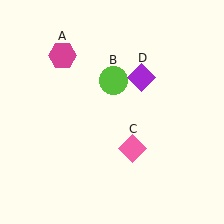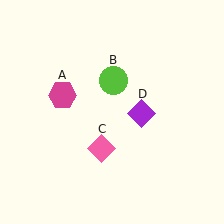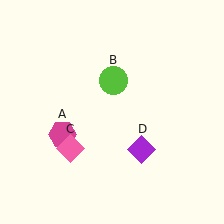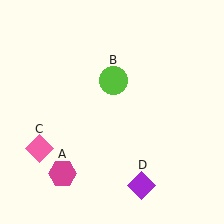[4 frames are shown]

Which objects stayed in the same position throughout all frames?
Lime circle (object B) remained stationary.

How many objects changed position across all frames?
3 objects changed position: magenta hexagon (object A), pink diamond (object C), purple diamond (object D).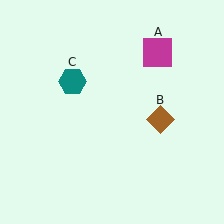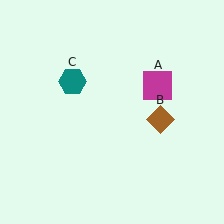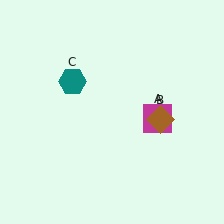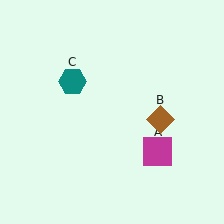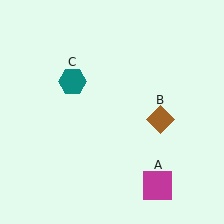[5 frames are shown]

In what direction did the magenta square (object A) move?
The magenta square (object A) moved down.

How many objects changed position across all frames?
1 object changed position: magenta square (object A).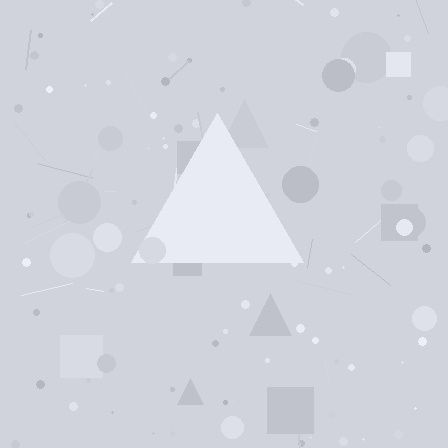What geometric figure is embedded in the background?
A triangle is embedded in the background.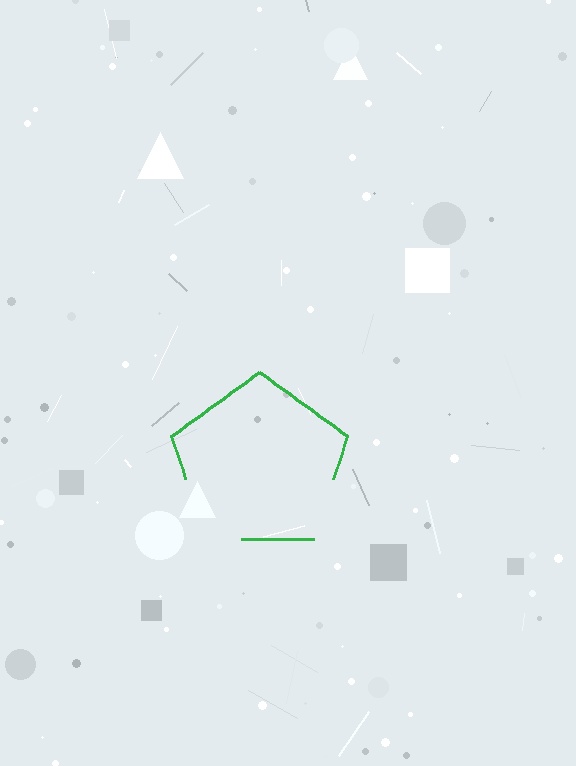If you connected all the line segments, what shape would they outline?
They would outline a pentagon.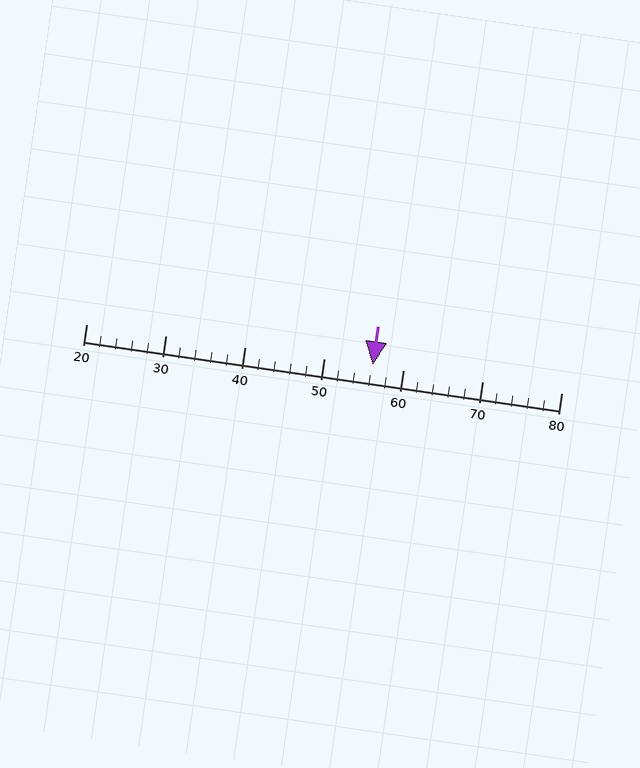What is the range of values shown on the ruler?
The ruler shows values from 20 to 80.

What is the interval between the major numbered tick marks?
The major tick marks are spaced 10 units apart.